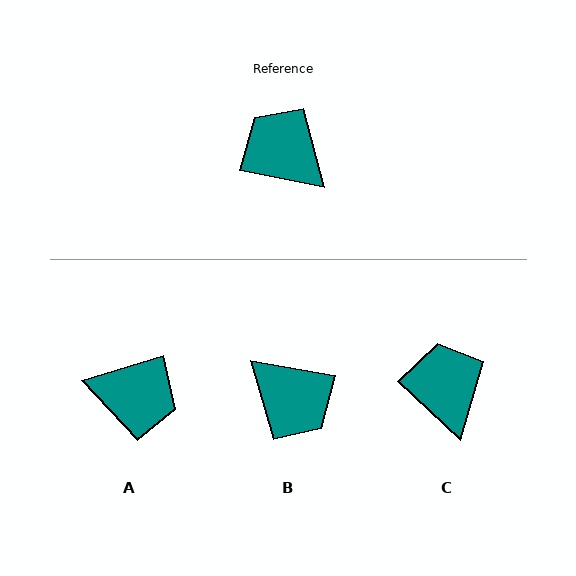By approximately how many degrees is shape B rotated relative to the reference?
Approximately 179 degrees clockwise.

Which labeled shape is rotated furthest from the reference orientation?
B, about 179 degrees away.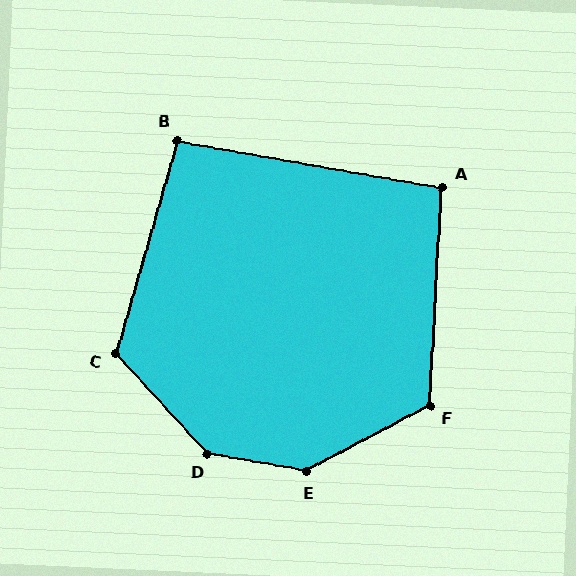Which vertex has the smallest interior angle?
B, at approximately 96 degrees.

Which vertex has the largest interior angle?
D, at approximately 143 degrees.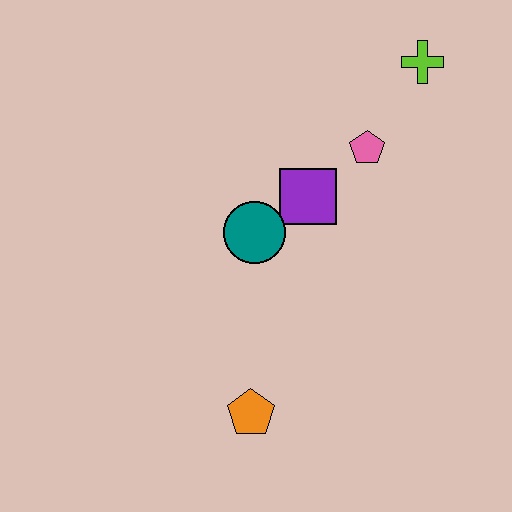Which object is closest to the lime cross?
The pink pentagon is closest to the lime cross.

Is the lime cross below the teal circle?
No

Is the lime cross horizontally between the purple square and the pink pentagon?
No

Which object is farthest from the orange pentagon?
The lime cross is farthest from the orange pentagon.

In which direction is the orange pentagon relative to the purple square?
The orange pentagon is below the purple square.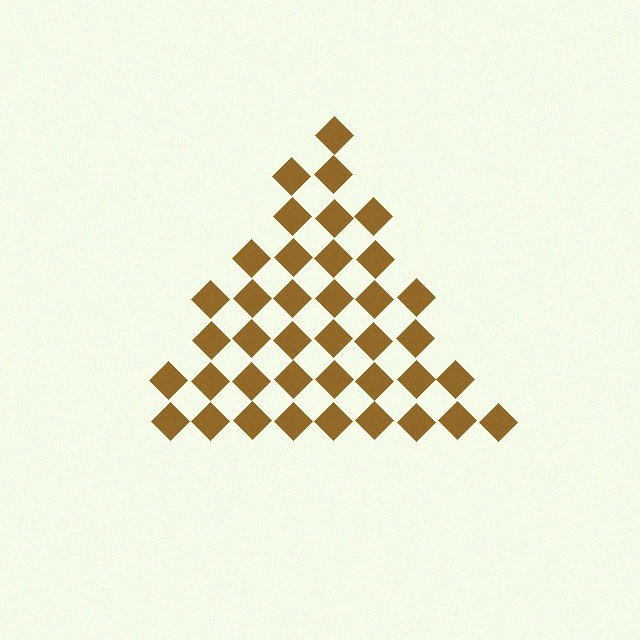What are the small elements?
The small elements are diamonds.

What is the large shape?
The large shape is a triangle.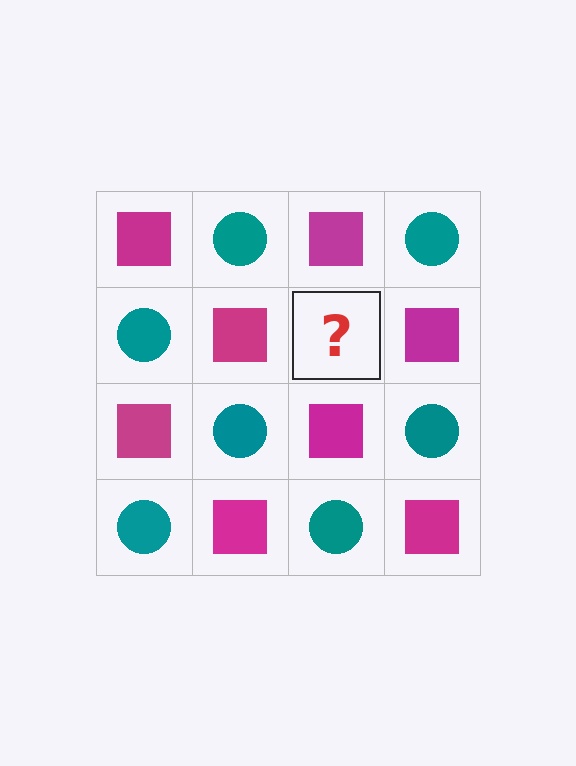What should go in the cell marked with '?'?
The missing cell should contain a teal circle.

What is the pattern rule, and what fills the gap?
The rule is that it alternates magenta square and teal circle in a checkerboard pattern. The gap should be filled with a teal circle.